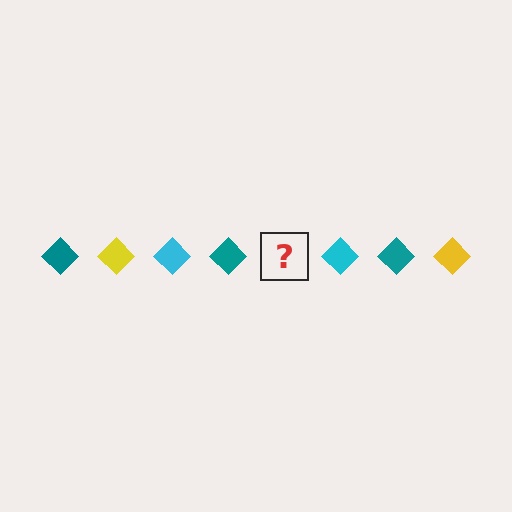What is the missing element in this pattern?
The missing element is a yellow diamond.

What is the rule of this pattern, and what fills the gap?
The rule is that the pattern cycles through teal, yellow, cyan diamonds. The gap should be filled with a yellow diamond.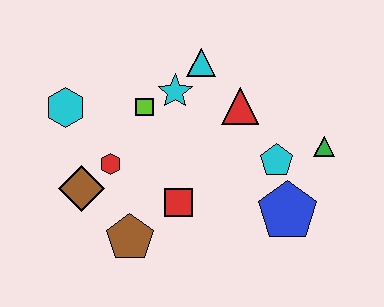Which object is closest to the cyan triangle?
The cyan star is closest to the cyan triangle.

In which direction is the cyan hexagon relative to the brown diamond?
The cyan hexagon is above the brown diamond.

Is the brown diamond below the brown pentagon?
No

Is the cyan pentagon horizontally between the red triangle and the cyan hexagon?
No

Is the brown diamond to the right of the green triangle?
No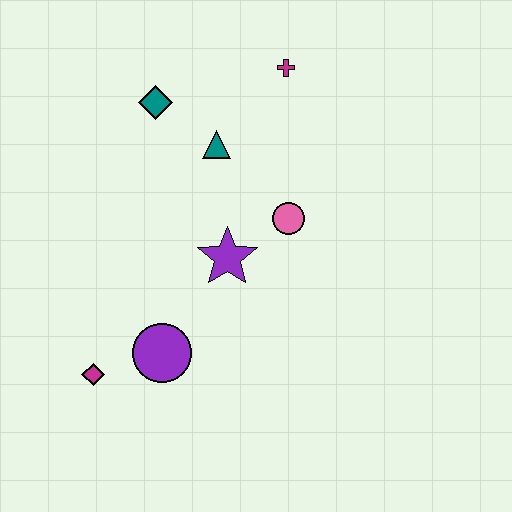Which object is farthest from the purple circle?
The magenta cross is farthest from the purple circle.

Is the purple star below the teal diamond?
Yes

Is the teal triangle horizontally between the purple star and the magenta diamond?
Yes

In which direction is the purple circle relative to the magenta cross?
The purple circle is below the magenta cross.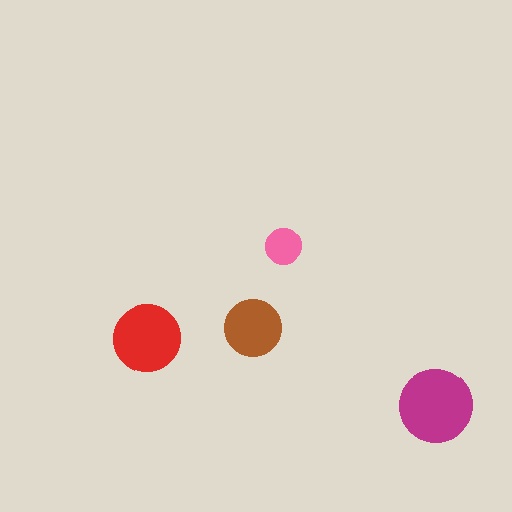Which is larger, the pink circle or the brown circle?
The brown one.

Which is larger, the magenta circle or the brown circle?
The magenta one.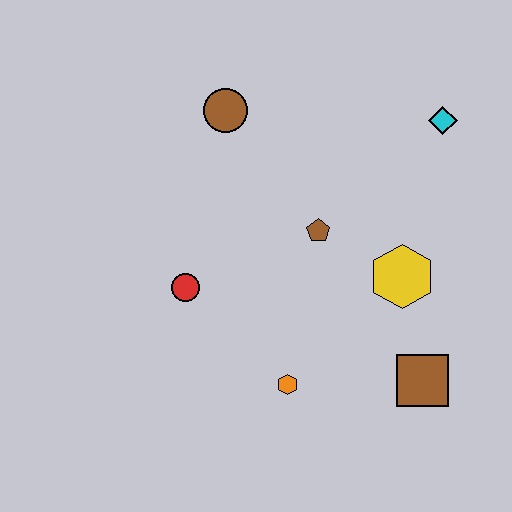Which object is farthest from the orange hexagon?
The cyan diamond is farthest from the orange hexagon.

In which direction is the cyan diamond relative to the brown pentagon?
The cyan diamond is to the right of the brown pentagon.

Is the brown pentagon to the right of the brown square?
No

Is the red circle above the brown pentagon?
No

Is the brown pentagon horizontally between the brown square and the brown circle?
Yes